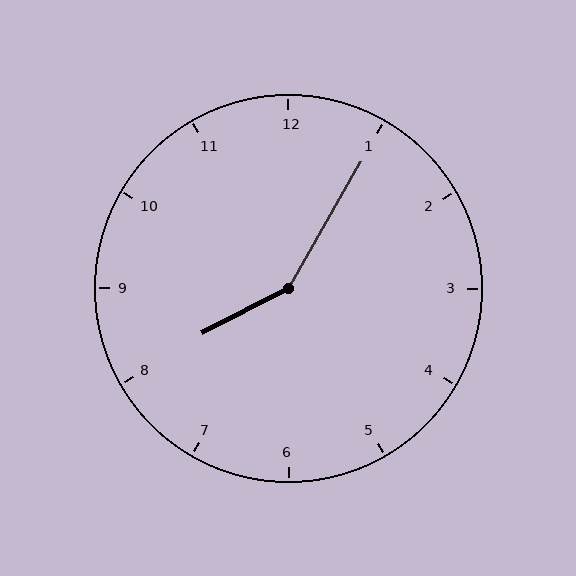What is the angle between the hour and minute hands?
Approximately 148 degrees.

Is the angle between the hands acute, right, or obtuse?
It is obtuse.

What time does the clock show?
8:05.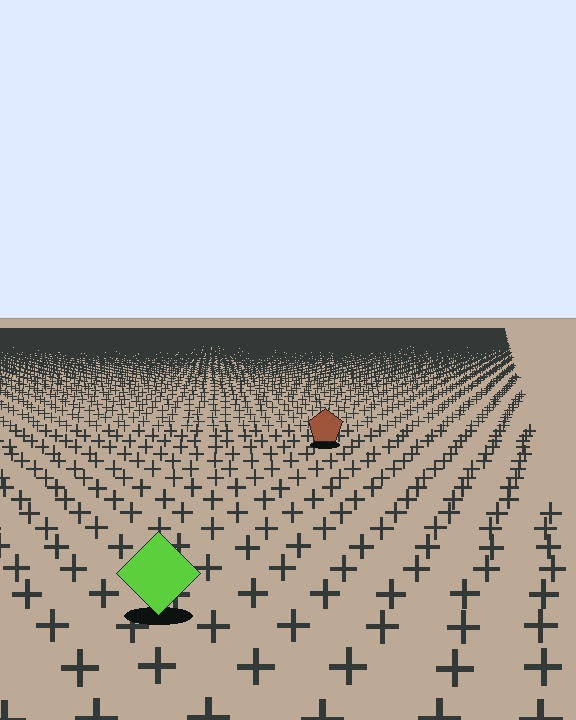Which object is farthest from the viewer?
The brown pentagon is farthest from the viewer. It appears smaller and the ground texture around it is denser.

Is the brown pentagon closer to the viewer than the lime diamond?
No. The lime diamond is closer — you can tell from the texture gradient: the ground texture is coarser near it.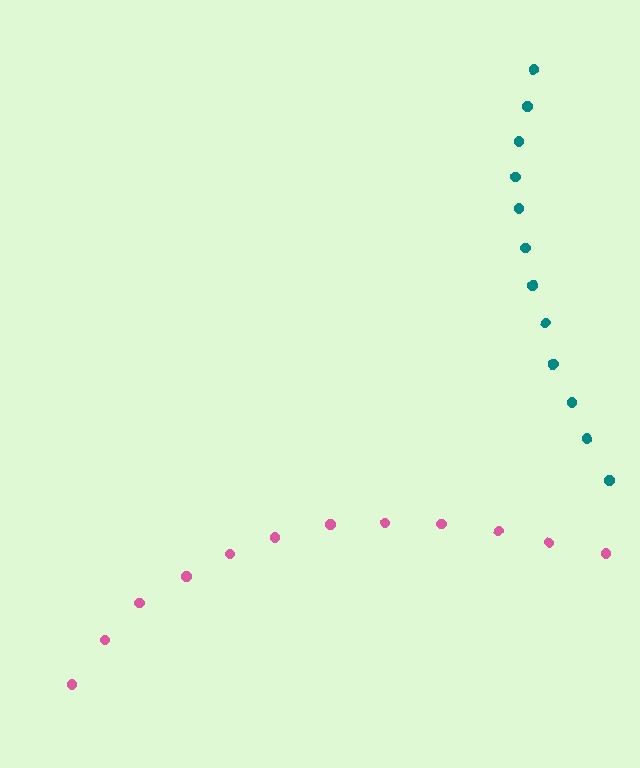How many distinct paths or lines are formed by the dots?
There are 2 distinct paths.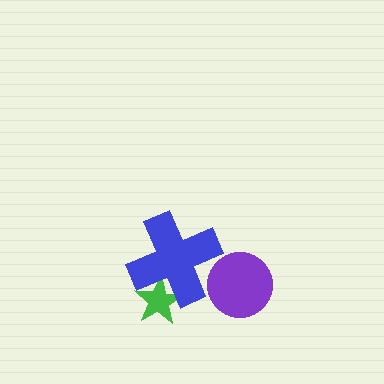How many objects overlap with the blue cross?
2 objects overlap with the blue cross.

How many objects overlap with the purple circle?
1 object overlaps with the purple circle.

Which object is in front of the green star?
The blue cross is in front of the green star.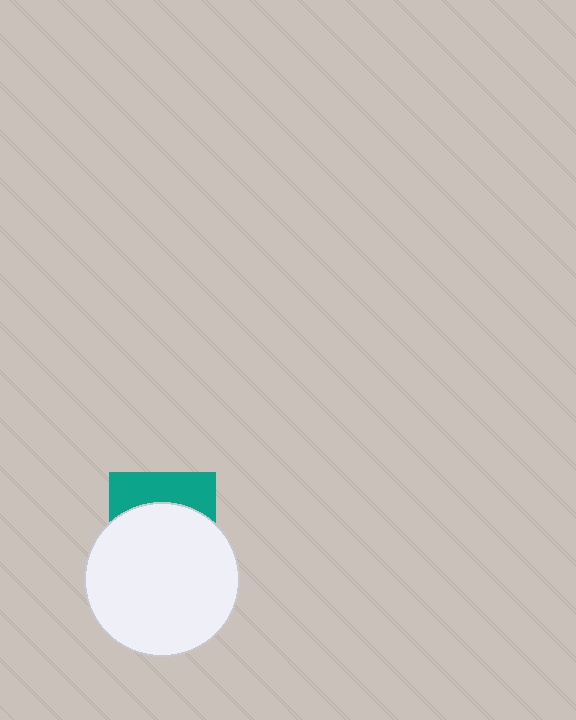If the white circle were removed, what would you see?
You would see the complete teal square.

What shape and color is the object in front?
The object in front is a white circle.